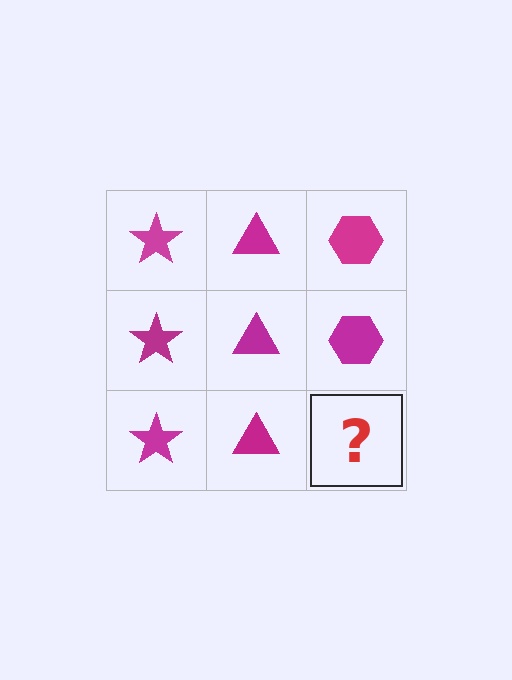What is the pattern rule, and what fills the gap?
The rule is that each column has a consistent shape. The gap should be filled with a magenta hexagon.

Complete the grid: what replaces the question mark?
The question mark should be replaced with a magenta hexagon.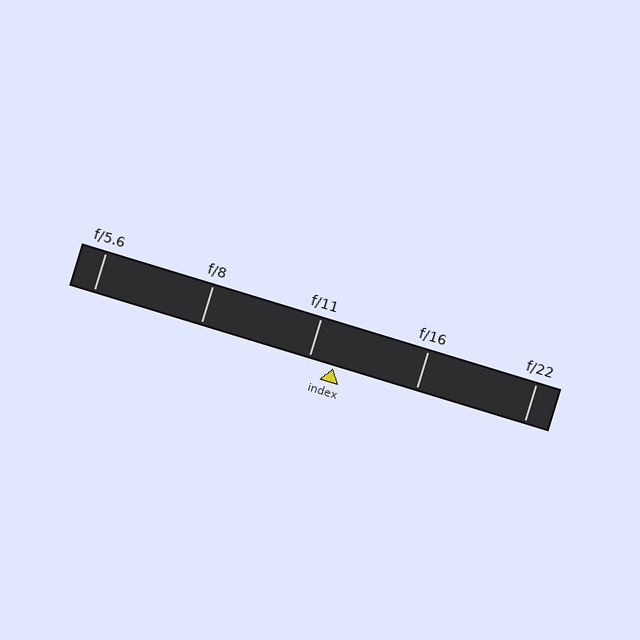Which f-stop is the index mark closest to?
The index mark is closest to f/11.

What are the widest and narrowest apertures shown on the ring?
The widest aperture shown is f/5.6 and the narrowest is f/22.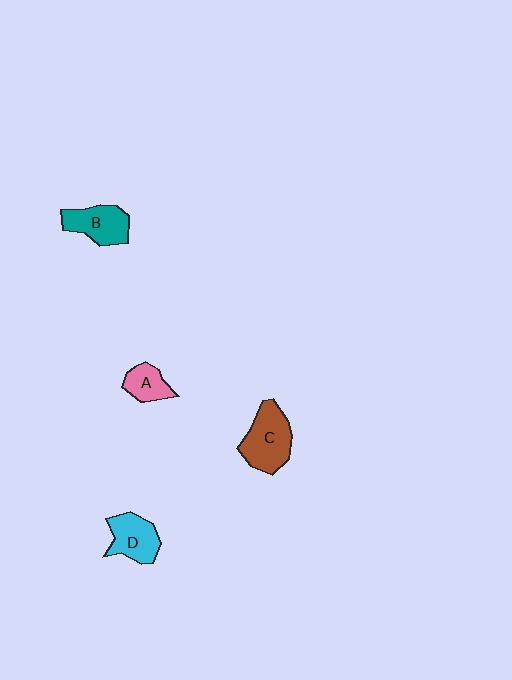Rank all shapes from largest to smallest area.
From largest to smallest: C (brown), B (teal), D (cyan), A (pink).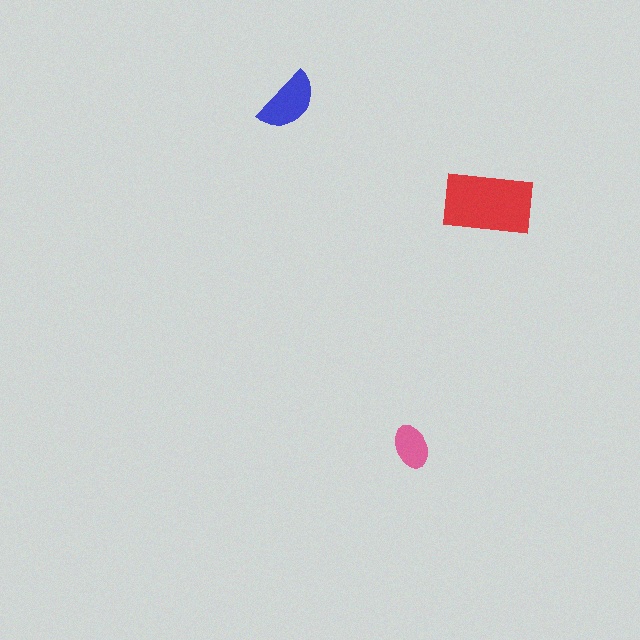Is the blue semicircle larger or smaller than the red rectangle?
Smaller.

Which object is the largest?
The red rectangle.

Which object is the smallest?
The pink ellipse.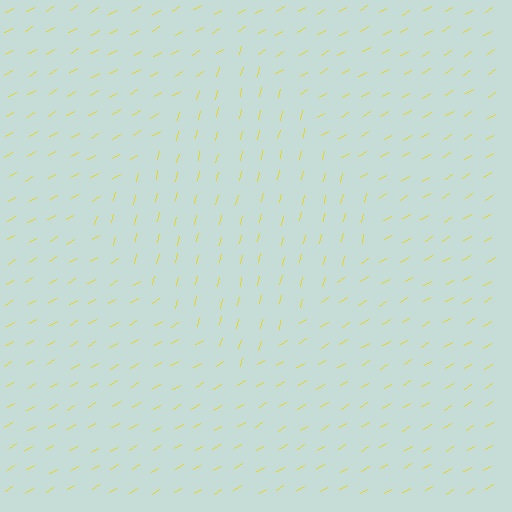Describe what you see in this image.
The image is filled with small yellow line segments. A diamond region in the image has lines oriented differently from the surrounding lines, creating a visible texture boundary.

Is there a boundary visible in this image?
Yes, there is a texture boundary formed by a change in line orientation.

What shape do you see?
I see a diamond.